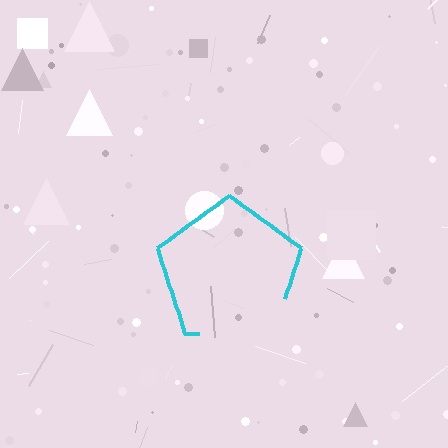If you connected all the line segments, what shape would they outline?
They would outline a pentagon.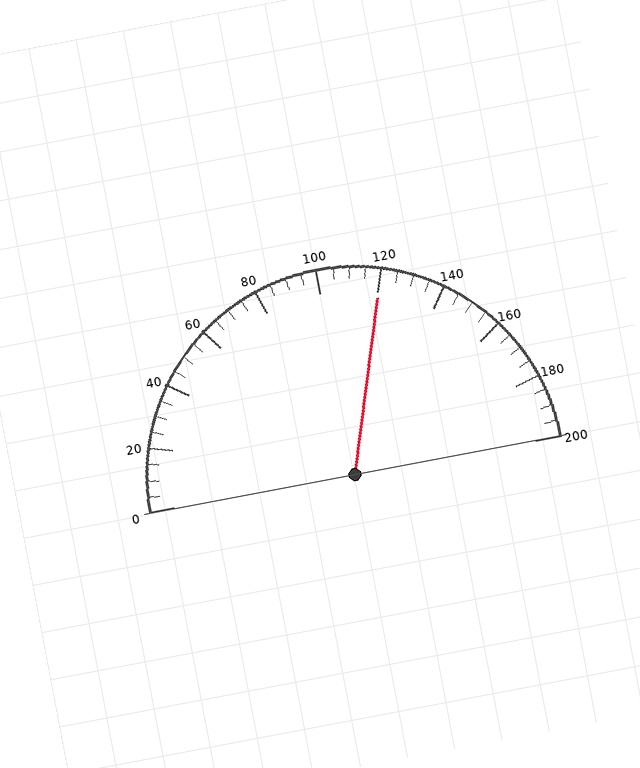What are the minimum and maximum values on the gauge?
The gauge ranges from 0 to 200.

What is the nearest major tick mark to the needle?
The nearest major tick mark is 120.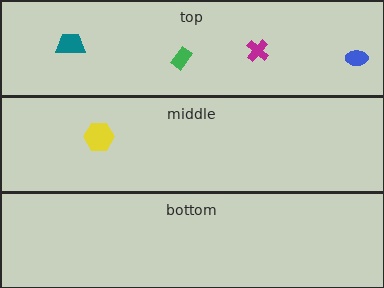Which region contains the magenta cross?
The top region.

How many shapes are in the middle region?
1.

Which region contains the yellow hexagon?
The middle region.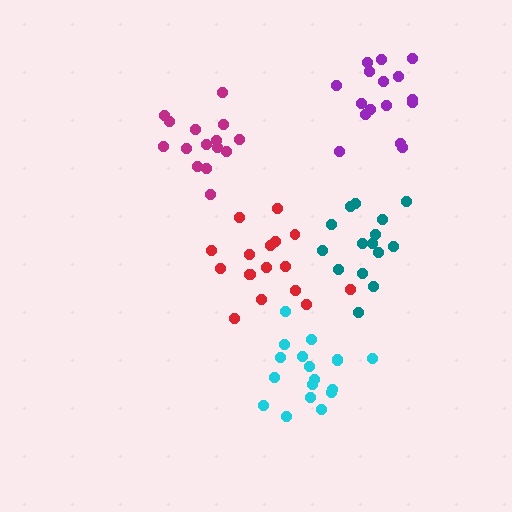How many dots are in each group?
Group 1: 18 dots, Group 2: 17 dots, Group 3: 15 dots, Group 4: 15 dots, Group 5: 16 dots (81 total).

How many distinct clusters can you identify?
There are 5 distinct clusters.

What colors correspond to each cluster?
The clusters are colored: cyan, red, magenta, teal, purple.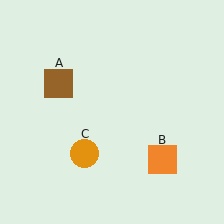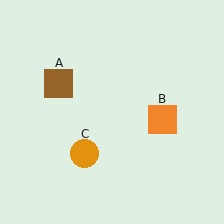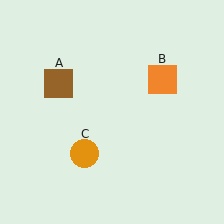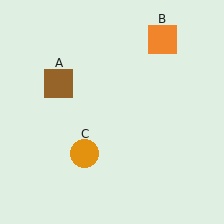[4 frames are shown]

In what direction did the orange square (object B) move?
The orange square (object B) moved up.